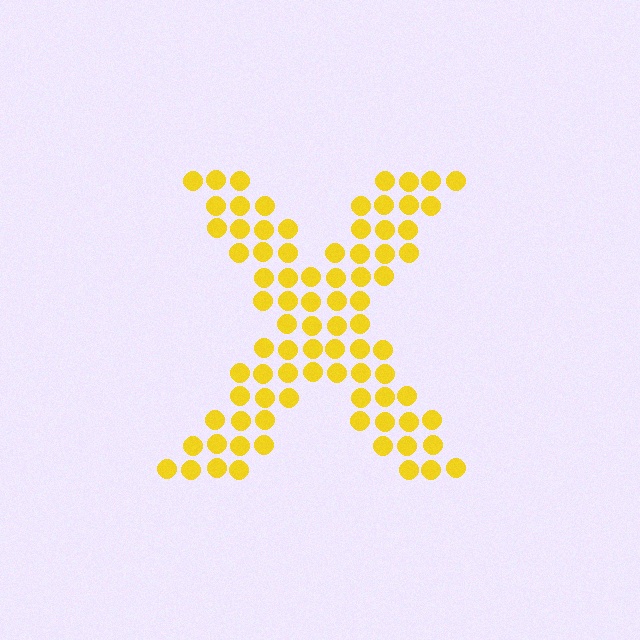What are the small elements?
The small elements are circles.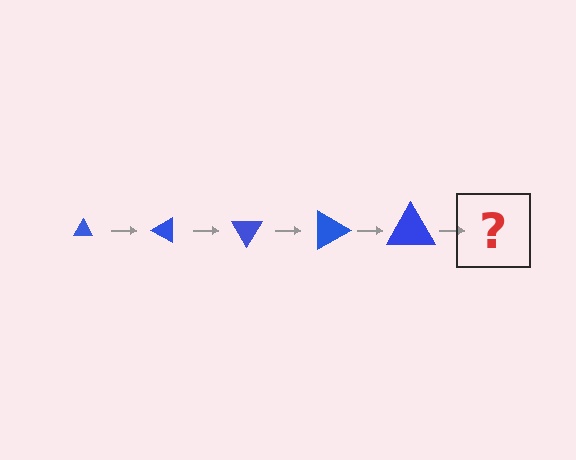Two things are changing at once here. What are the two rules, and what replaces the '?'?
The two rules are that the triangle grows larger each step and it rotates 30 degrees each step. The '?' should be a triangle, larger than the previous one and rotated 150 degrees from the start.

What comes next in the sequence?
The next element should be a triangle, larger than the previous one and rotated 150 degrees from the start.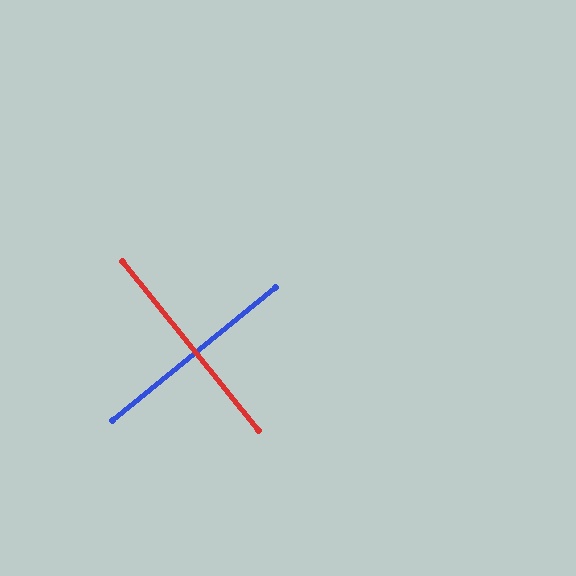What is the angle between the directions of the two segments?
Approximately 90 degrees.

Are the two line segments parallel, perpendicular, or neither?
Perpendicular — they meet at approximately 90°.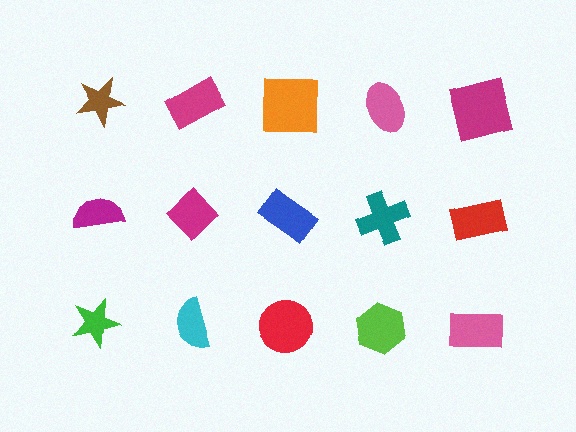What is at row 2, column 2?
A magenta diamond.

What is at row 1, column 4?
A pink ellipse.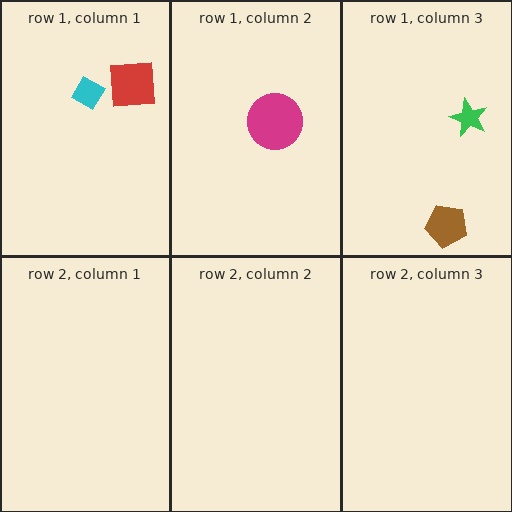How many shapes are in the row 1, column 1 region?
2.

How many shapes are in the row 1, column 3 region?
2.